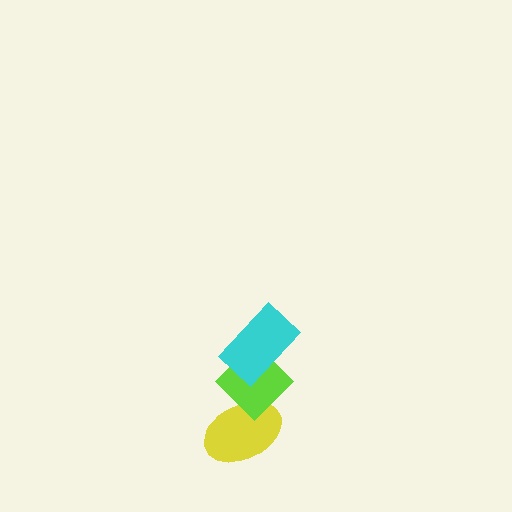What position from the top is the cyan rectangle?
The cyan rectangle is 1st from the top.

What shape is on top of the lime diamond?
The cyan rectangle is on top of the lime diamond.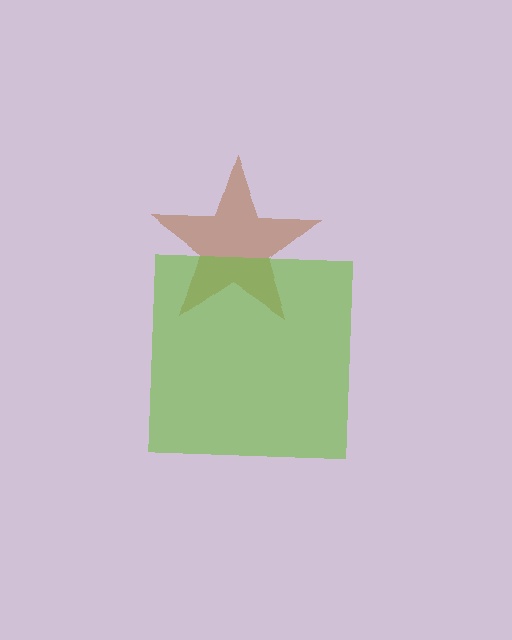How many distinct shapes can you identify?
There are 2 distinct shapes: a brown star, a lime square.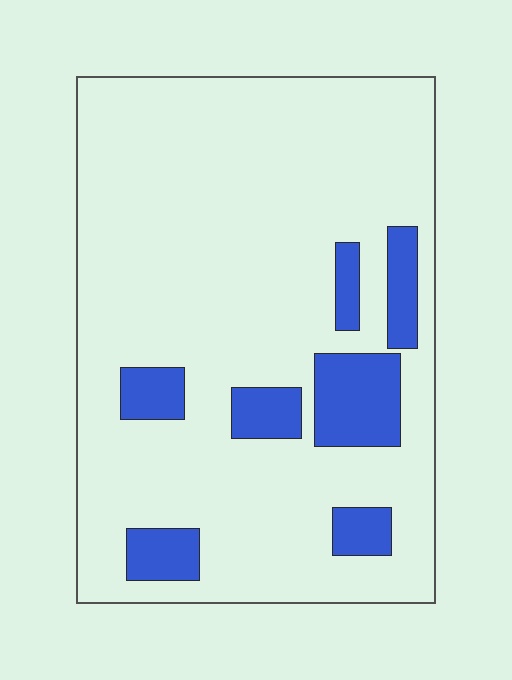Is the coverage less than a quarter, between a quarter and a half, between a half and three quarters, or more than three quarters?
Less than a quarter.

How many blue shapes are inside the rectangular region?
7.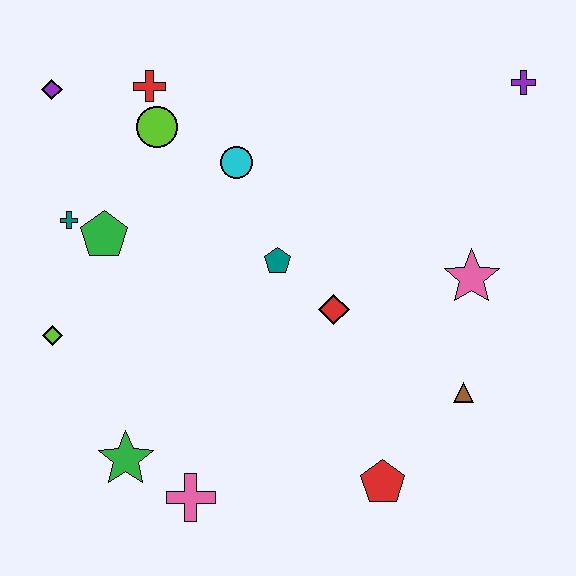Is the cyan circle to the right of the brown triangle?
No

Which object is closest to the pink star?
The brown triangle is closest to the pink star.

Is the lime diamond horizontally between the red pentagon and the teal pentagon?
No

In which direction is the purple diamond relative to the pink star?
The purple diamond is to the left of the pink star.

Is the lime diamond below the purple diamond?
Yes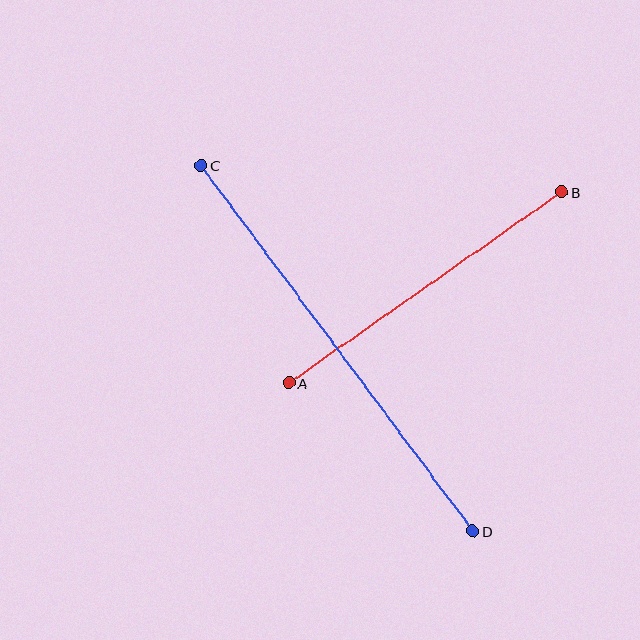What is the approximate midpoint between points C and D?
The midpoint is at approximately (337, 349) pixels.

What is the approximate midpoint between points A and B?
The midpoint is at approximately (425, 288) pixels.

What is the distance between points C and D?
The distance is approximately 456 pixels.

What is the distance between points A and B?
The distance is approximately 333 pixels.